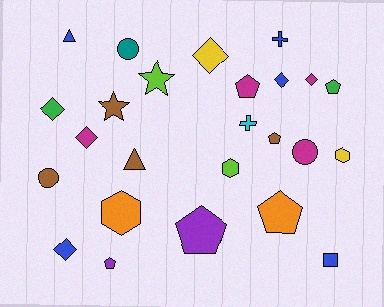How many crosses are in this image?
There are 2 crosses.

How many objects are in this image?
There are 25 objects.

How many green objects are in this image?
There are 2 green objects.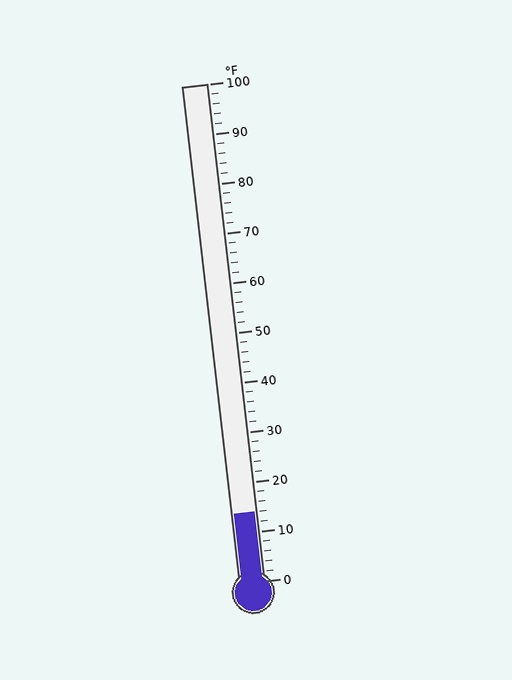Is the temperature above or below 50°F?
The temperature is below 50°F.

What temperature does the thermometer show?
The thermometer shows approximately 14°F.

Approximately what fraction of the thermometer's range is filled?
The thermometer is filled to approximately 15% of its range.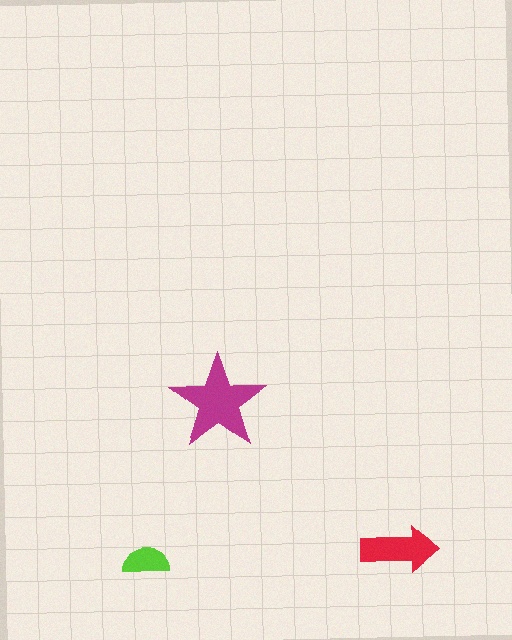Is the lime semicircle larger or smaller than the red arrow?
Smaller.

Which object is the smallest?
The lime semicircle.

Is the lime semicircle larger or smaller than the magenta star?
Smaller.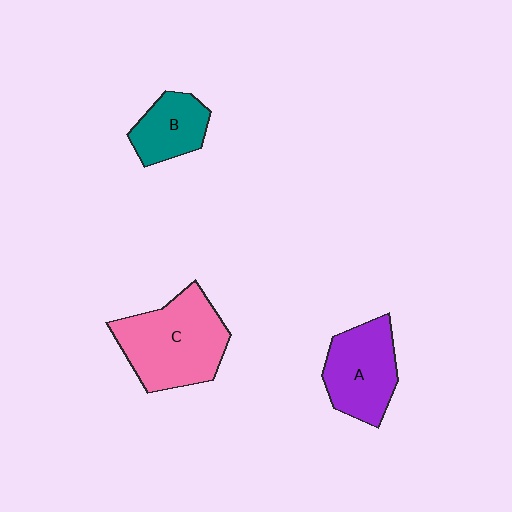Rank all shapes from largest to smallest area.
From largest to smallest: C (pink), A (purple), B (teal).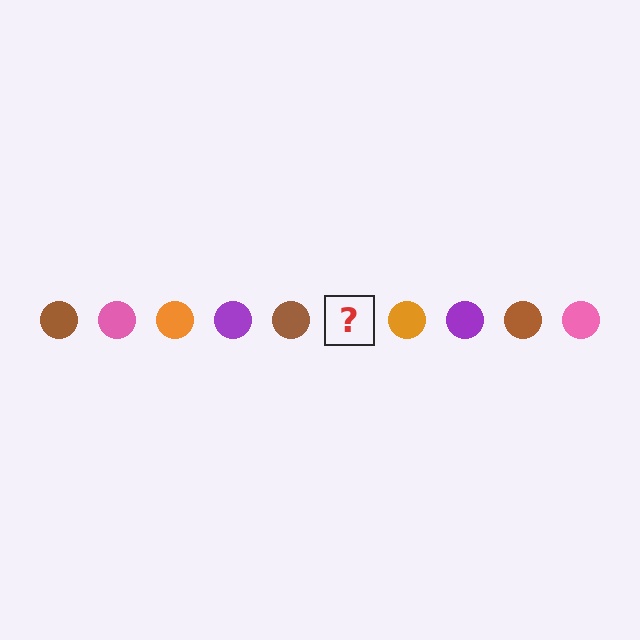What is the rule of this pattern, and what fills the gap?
The rule is that the pattern cycles through brown, pink, orange, purple circles. The gap should be filled with a pink circle.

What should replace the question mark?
The question mark should be replaced with a pink circle.